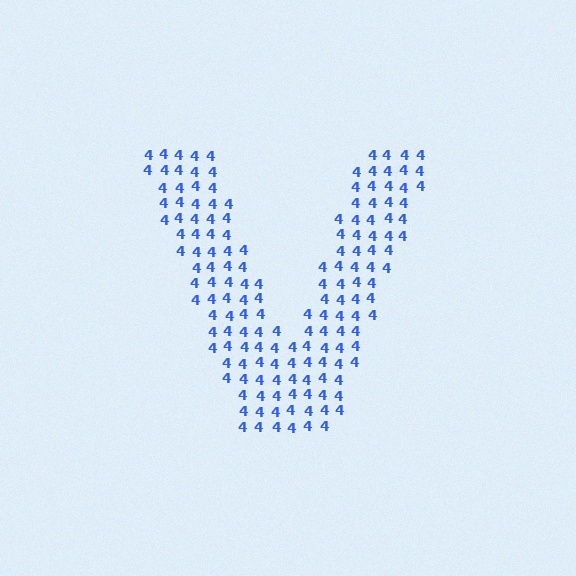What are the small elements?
The small elements are digit 4's.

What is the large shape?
The large shape is the letter V.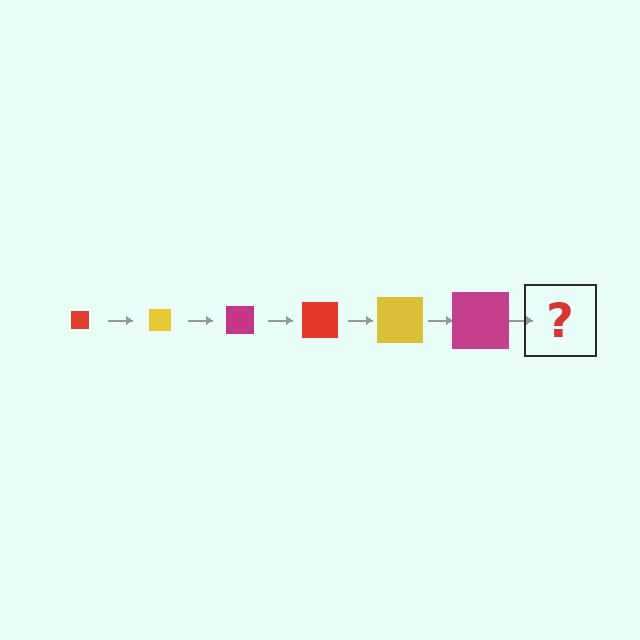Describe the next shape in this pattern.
It should be a red square, larger than the previous one.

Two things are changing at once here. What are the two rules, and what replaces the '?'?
The two rules are that the square grows larger each step and the color cycles through red, yellow, and magenta. The '?' should be a red square, larger than the previous one.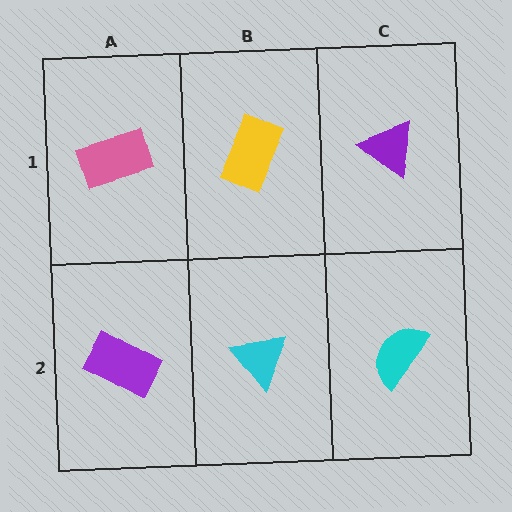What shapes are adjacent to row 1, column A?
A purple rectangle (row 2, column A), a yellow rectangle (row 1, column B).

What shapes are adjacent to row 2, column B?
A yellow rectangle (row 1, column B), a purple rectangle (row 2, column A), a cyan semicircle (row 2, column C).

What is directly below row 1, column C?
A cyan semicircle.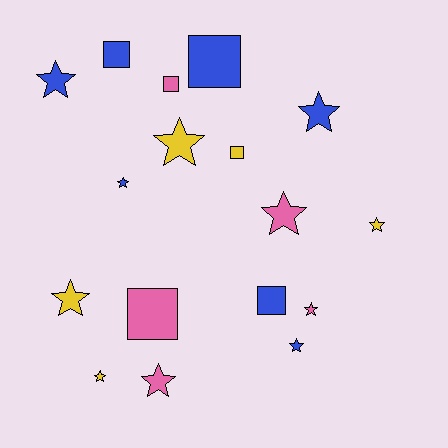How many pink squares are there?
There are 2 pink squares.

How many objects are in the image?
There are 17 objects.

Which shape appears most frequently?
Star, with 11 objects.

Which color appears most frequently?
Blue, with 7 objects.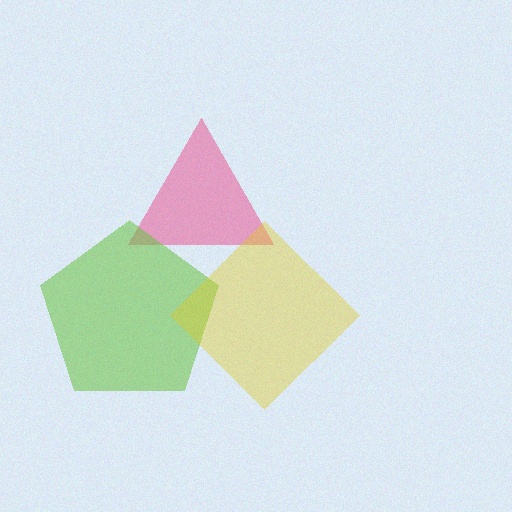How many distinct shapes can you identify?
There are 3 distinct shapes: a pink triangle, a lime pentagon, a yellow diamond.